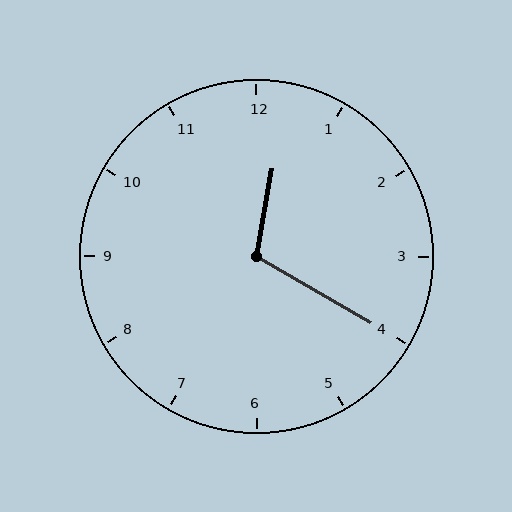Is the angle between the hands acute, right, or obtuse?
It is obtuse.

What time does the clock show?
12:20.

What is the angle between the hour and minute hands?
Approximately 110 degrees.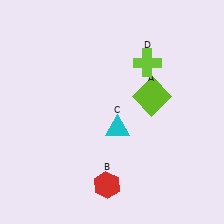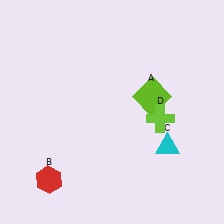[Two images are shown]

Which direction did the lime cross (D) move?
The lime cross (D) moved down.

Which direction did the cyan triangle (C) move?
The cyan triangle (C) moved right.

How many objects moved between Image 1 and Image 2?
3 objects moved between the two images.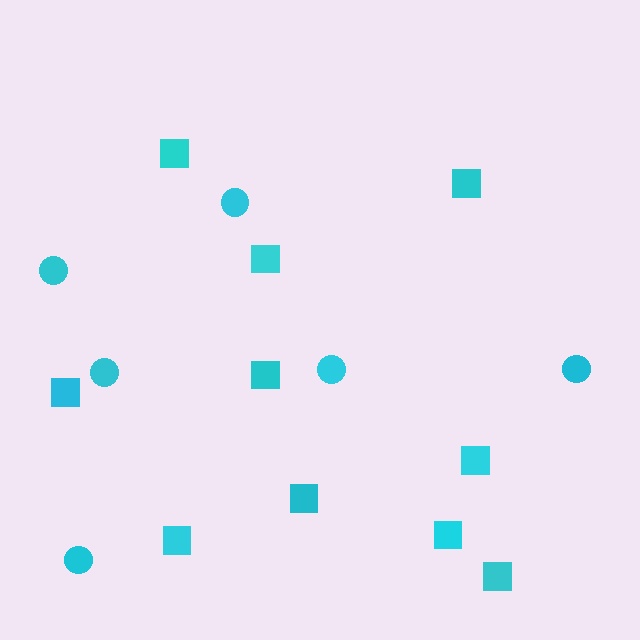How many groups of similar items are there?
There are 2 groups: one group of squares (10) and one group of circles (6).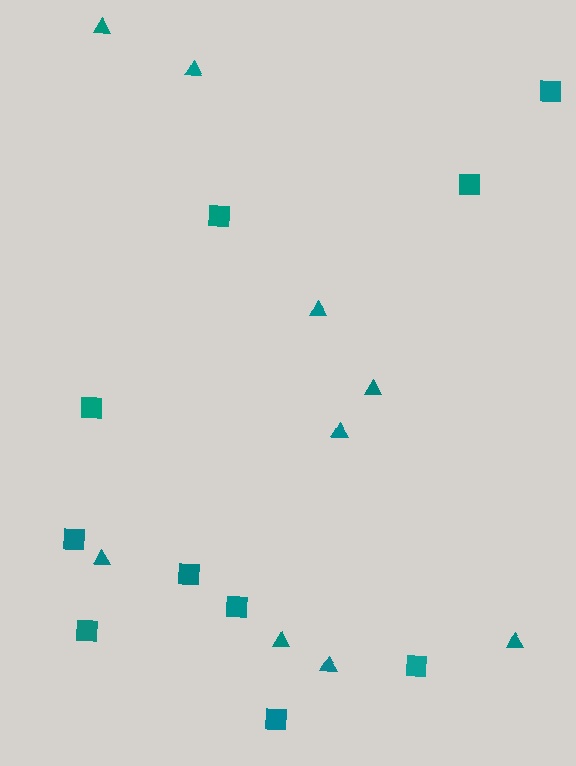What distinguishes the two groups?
There are 2 groups: one group of triangles (9) and one group of squares (10).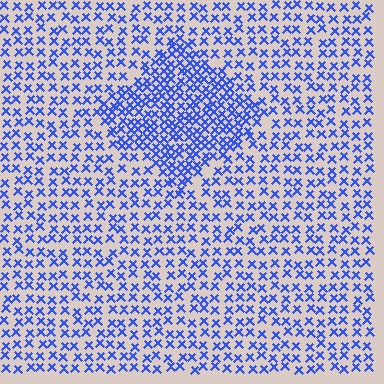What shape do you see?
I see a diamond.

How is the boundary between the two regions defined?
The boundary is defined by a change in element density (approximately 1.9x ratio). All elements are the same color, size, and shape.